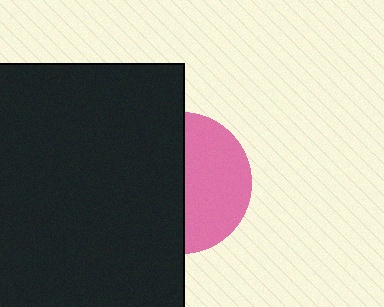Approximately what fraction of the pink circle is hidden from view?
Roughly 54% of the pink circle is hidden behind the black rectangle.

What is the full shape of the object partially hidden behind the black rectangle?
The partially hidden object is a pink circle.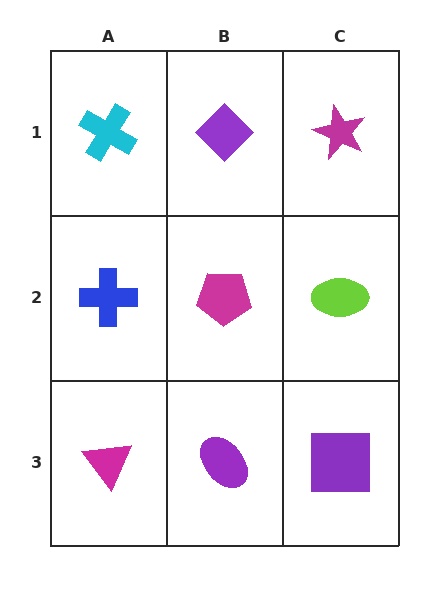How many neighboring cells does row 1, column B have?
3.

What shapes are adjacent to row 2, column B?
A purple diamond (row 1, column B), a purple ellipse (row 3, column B), a blue cross (row 2, column A), a lime ellipse (row 2, column C).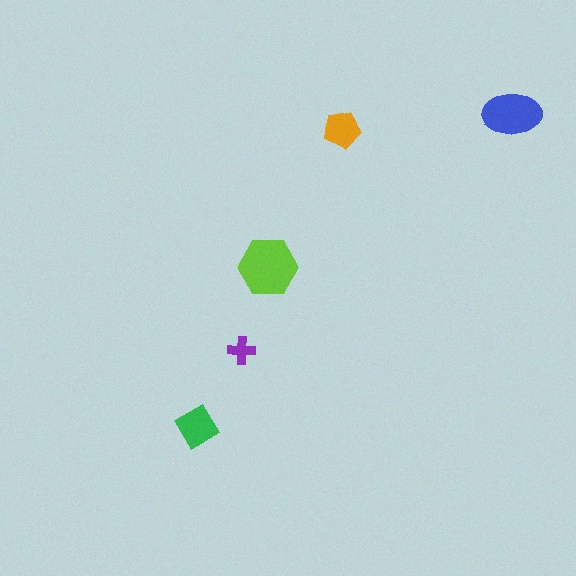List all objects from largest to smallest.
The lime hexagon, the blue ellipse, the green diamond, the orange pentagon, the purple cross.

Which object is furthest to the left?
The green diamond is leftmost.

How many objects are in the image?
There are 5 objects in the image.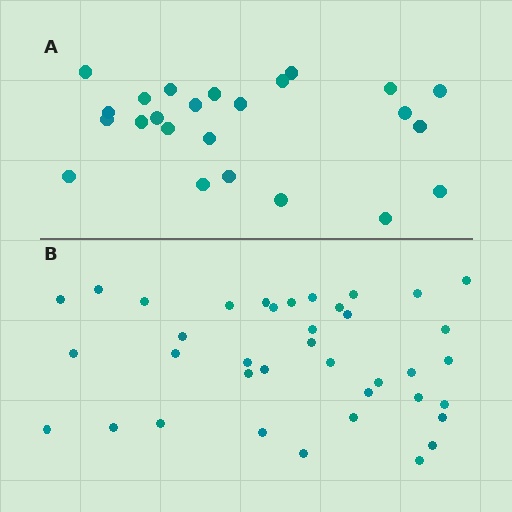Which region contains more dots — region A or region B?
Region B (the bottom region) has more dots.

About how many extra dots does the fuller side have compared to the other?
Region B has approximately 15 more dots than region A.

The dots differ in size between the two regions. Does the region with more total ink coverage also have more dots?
No. Region A has more total ink coverage because its dots are larger, but region B actually contains more individual dots. Total area can be misleading — the number of items is what matters here.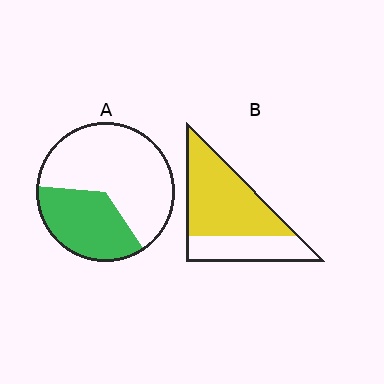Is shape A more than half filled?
No.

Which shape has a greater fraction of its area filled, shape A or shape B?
Shape B.